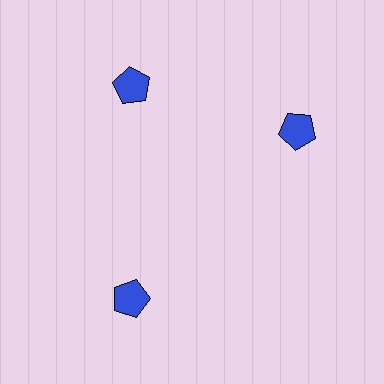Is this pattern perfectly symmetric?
No. The 3 blue pentagons are arranged in a ring, but one element near the 3 o'clock position is rotated out of alignment along the ring, breaking the 3-fold rotational symmetry.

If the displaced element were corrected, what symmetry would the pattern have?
It would have 3-fold rotational symmetry — the pattern would map onto itself every 120 degrees.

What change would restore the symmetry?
The symmetry would be restored by rotating it back into even spacing with its neighbors so that all 3 pentagons sit at equal angles and equal distance from the center.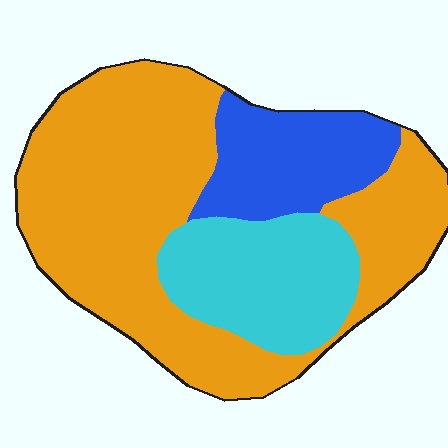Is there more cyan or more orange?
Orange.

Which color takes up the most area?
Orange, at roughly 60%.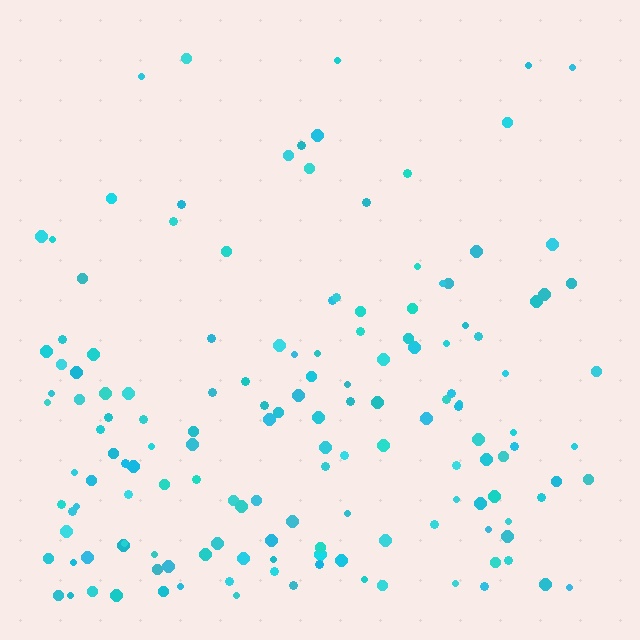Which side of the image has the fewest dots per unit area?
The top.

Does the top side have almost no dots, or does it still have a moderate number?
Still a moderate number, just noticeably fewer than the bottom.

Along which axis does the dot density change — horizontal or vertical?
Vertical.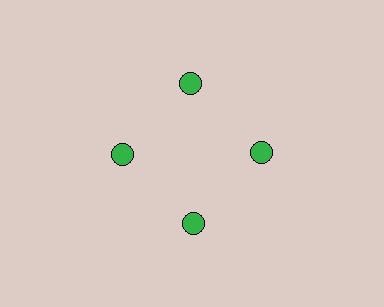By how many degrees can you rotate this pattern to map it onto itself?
The pattern maps onto itself every 90 degrees of rotation.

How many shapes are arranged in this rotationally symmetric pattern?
There are 4 shapes, arranged in 4 groups of 1.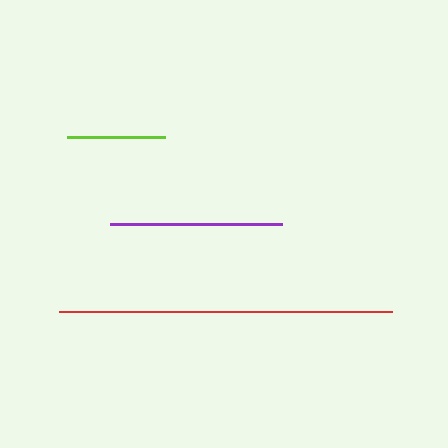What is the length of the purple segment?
The purple segment is approximately 172 pixels long.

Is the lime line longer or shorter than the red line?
The red line is longer than the lime line.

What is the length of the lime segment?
The lime segment is approximately 98 pixels long.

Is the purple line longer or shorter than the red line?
The red line is longer than the purple line.